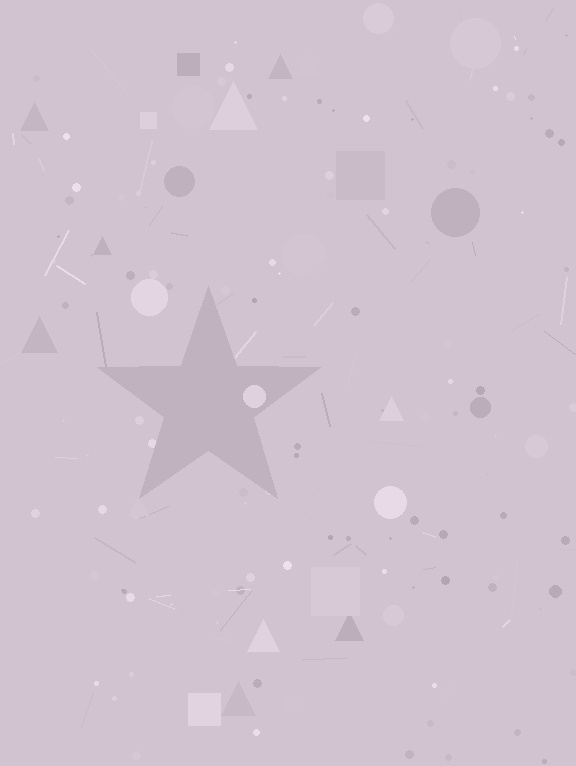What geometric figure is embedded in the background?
A star is embedded in the background.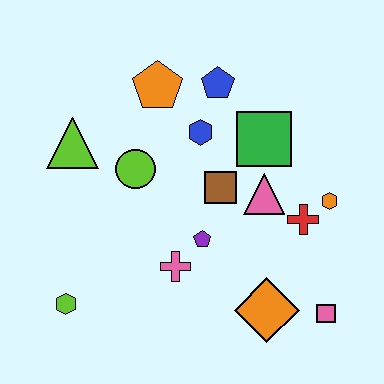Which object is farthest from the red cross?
The lime hexagon is farthest from the red cross.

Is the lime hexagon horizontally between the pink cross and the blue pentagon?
No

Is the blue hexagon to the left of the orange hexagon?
Yes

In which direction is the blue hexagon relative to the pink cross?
The blue hexagon is above the pink cross.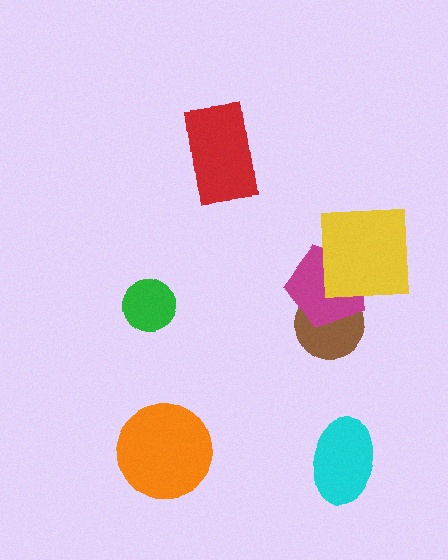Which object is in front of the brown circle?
The magenta pentagon is in front of the brown circle.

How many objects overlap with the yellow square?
1 object overlaps with the yellow square.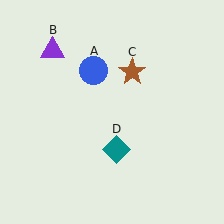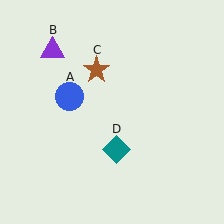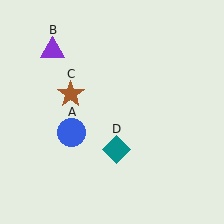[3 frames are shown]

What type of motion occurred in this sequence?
The blue circle (object A), brown star (object C) rotated counterclockwise around the center of the scene.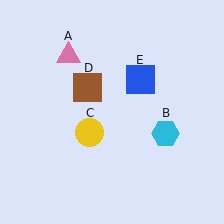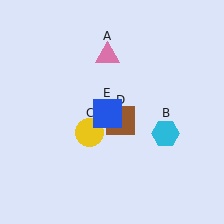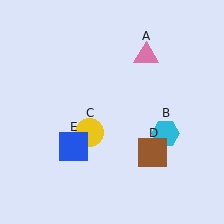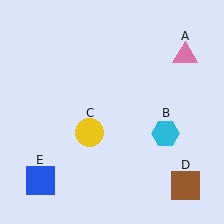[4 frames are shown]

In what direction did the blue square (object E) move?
The blue square (object E) moved down and to the left.